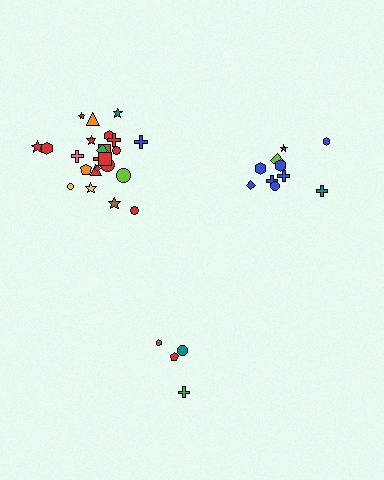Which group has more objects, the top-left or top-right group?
The top-left group.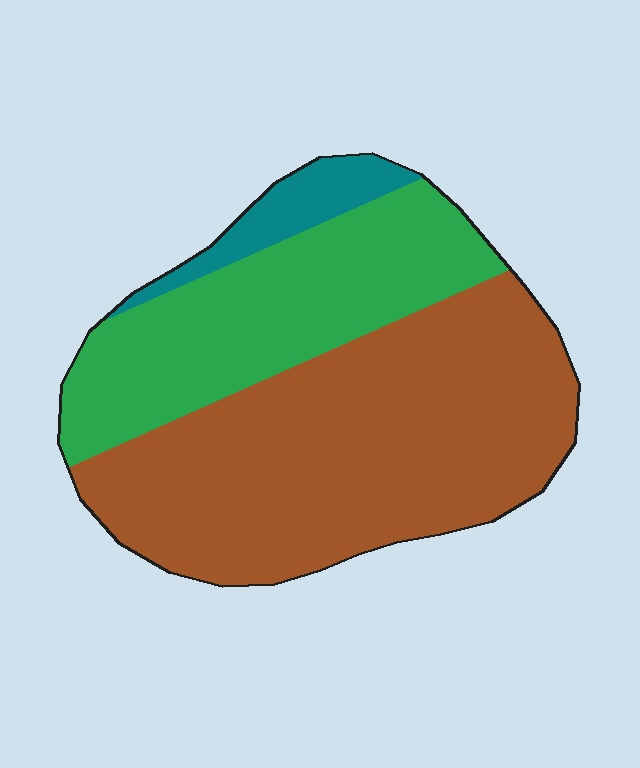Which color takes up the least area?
Teal, at roughly 10%.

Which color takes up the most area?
Brown, at roughly 60%.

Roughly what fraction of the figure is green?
Green takes up between a quarter and a half of the figure.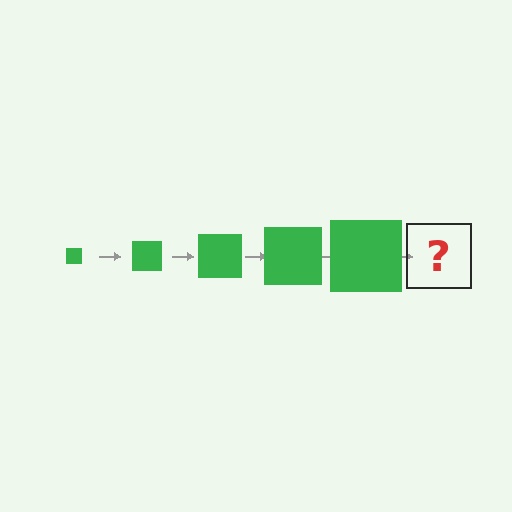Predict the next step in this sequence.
The next step is a green square, larger than the previous one.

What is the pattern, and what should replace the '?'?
The pattern is that the square gets progressively larger each step. The '?' should be a green square, larger than the previous one.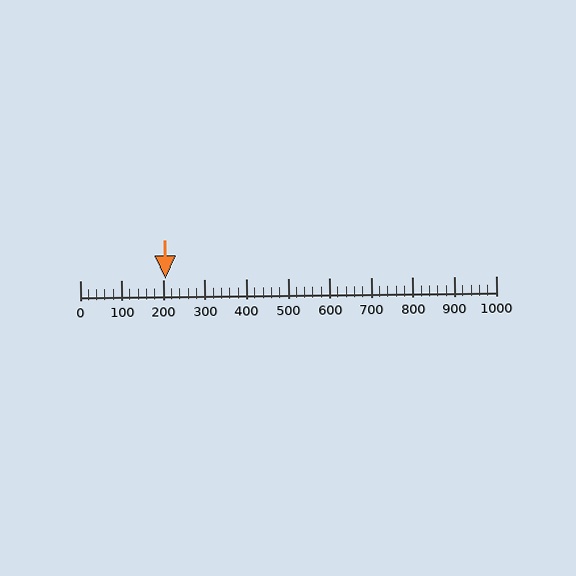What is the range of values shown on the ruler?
The ruler shows values from 0 to 1000.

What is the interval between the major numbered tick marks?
The major tick marks are spaced 100 units apart.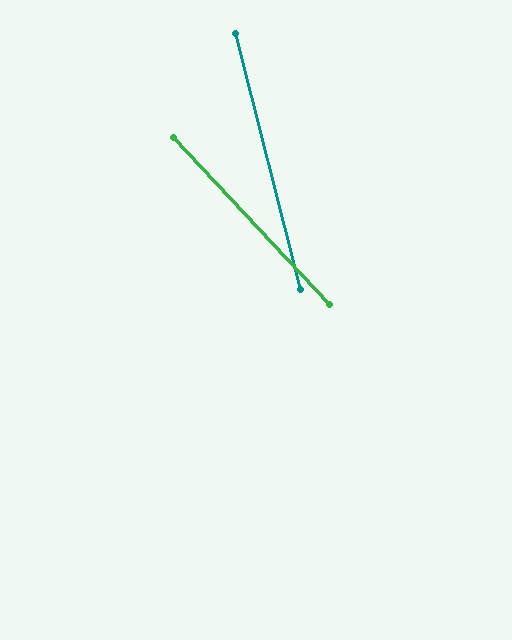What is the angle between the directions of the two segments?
Approximately 29 degrees.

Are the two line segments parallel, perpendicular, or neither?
Neither parallel nor perpendicular — they differ by about 29°.